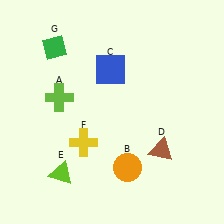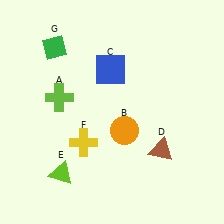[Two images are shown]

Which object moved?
The orange circle (B) moved up.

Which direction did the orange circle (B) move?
The orange circle (B) moved up.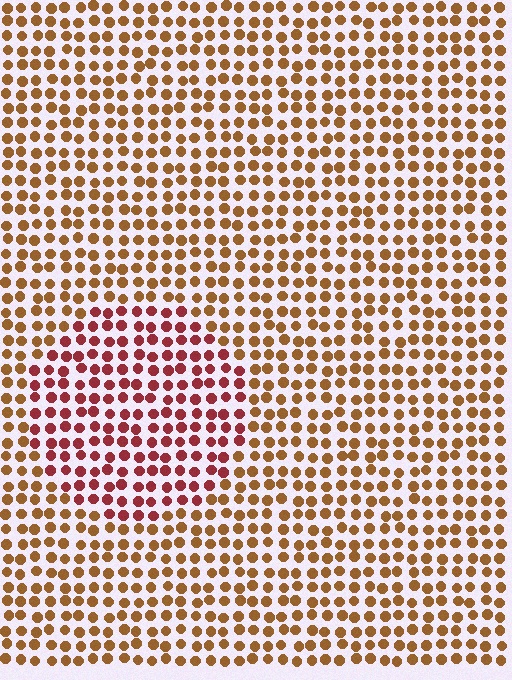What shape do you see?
I see a circle.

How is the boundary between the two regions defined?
The boundary is defined purely by a slight shift in hue (about 37 degrees). Spacing, size, and orientation are identical on both sides.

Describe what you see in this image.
The image is filled with small brown elements in a uniform arrangement. A circle-shaped region is visible where the elements are tinted to a slightly different hue, forming a subtle color boundary.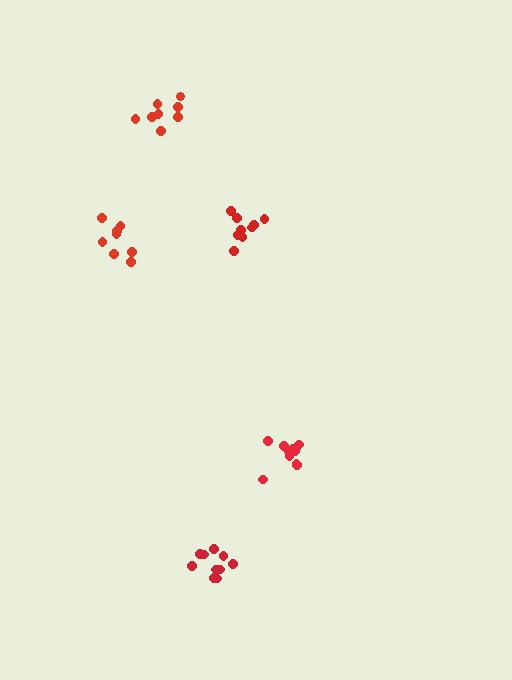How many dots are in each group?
Group 1: 8 dots, Group 2: 11 dots, Group 3: 10 dots, Group 4: 9 dots, Group 5: 8 dots (46 total).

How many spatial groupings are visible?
There are 5 spatial groupings.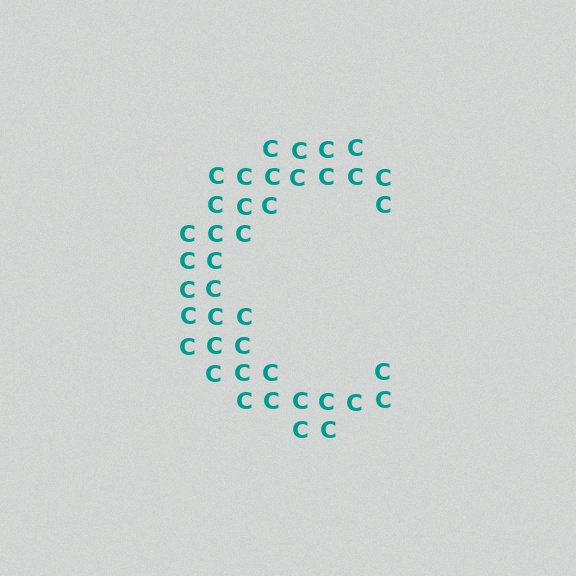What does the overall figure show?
The overall figure shows the letter C.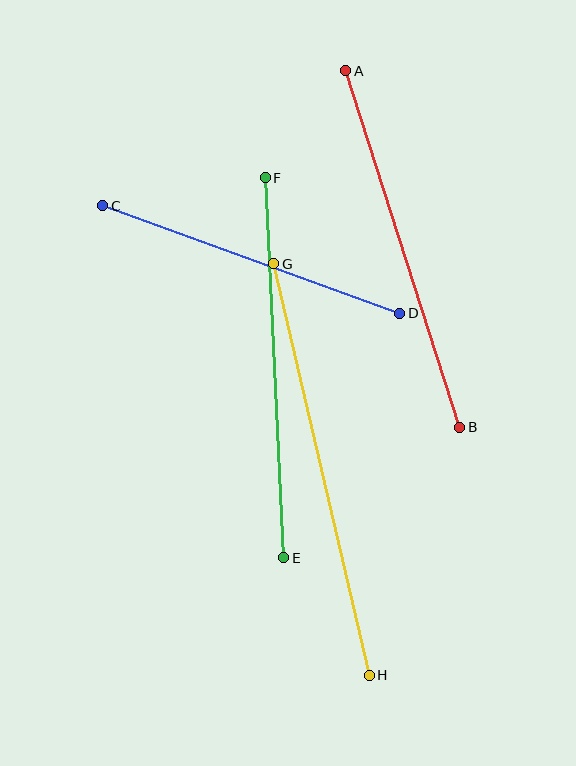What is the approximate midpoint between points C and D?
The midpoint is at approximately (251, 260) pixels.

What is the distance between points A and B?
The distance is approximately 374 pixels.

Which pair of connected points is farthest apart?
Points G and H are farthest apart.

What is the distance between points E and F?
The distance is approximately 380 pixels.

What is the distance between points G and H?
The distance is approximately 422 pixels.